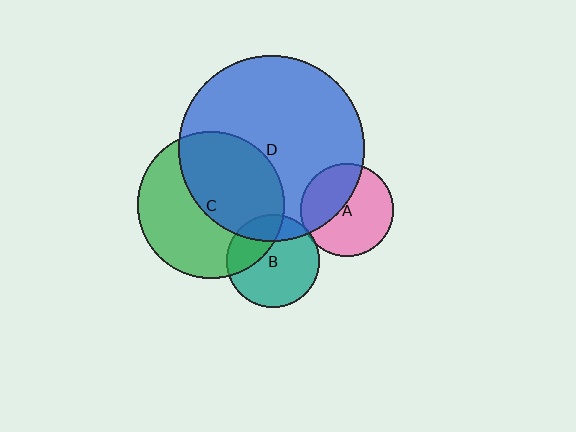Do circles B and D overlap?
Yes.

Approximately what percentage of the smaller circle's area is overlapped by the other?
Approximately 20%.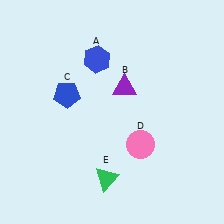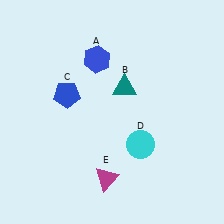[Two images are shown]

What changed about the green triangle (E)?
In Image 1, E is green. In Image 2, it changed to magenta.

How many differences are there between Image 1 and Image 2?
There are 3 differences between the two images.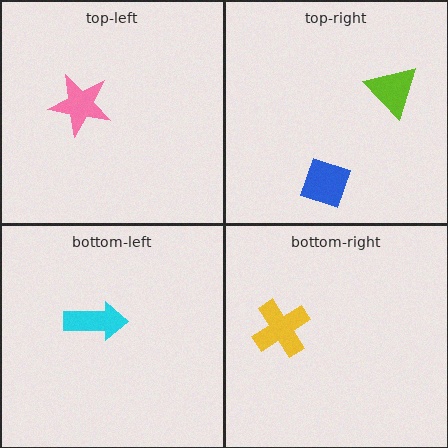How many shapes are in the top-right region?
2.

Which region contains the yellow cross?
The bottom-right region.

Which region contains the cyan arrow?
The bottom-left region.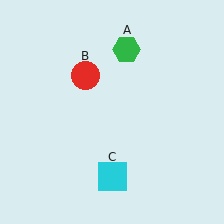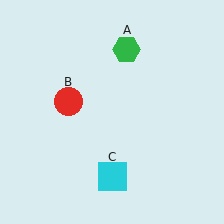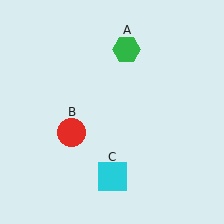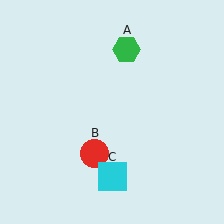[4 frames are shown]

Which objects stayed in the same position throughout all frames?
Green hexagon (object A) and cyan square (object C) remained stationary.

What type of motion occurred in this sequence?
The red circle (object B) rotated counterclockwise around the center of the scene.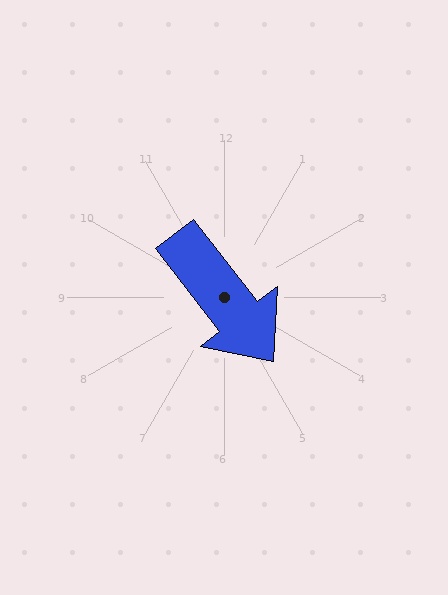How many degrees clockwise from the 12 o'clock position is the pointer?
Approximately 142 degrees.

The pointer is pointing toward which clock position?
Roughly 5 o'clock.